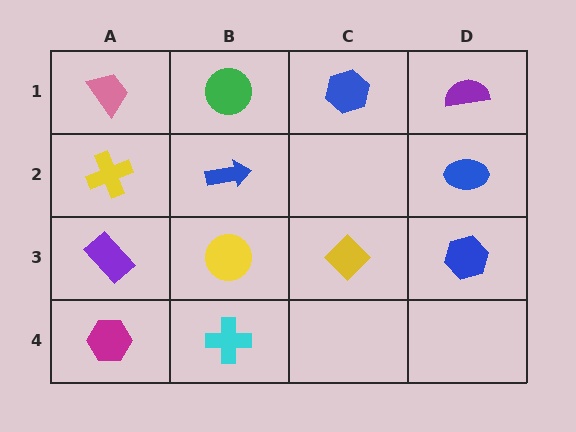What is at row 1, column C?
A blue hexagon.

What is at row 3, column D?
A blue hexagon.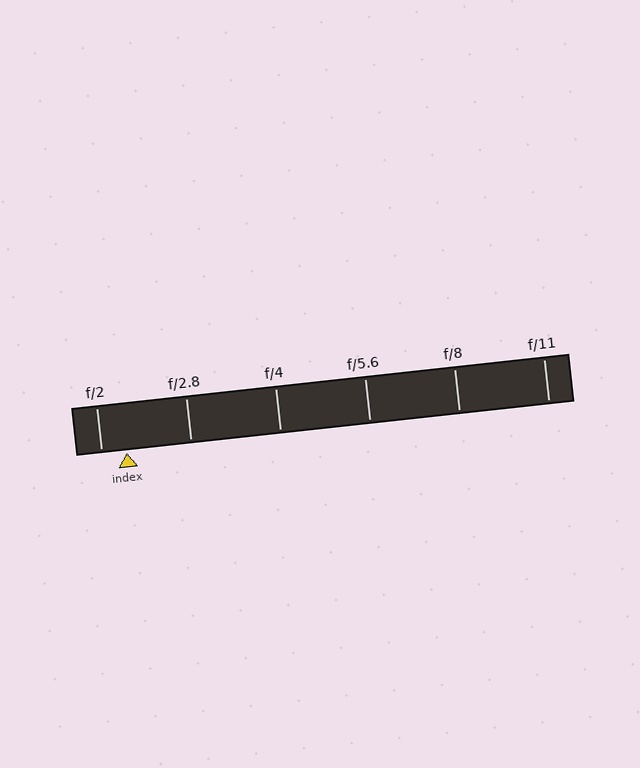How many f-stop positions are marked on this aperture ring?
There are 6 f-stop positions marked.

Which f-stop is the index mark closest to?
The index mark is closest to f/2.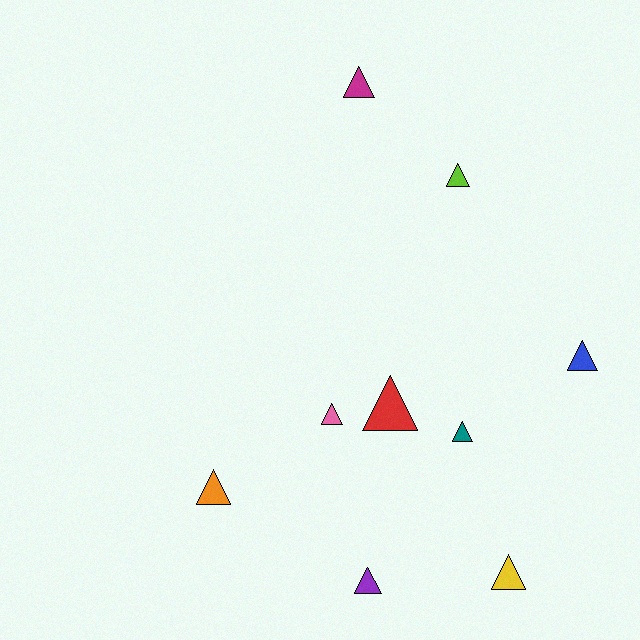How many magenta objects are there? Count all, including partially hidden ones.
There is 1 magenta object.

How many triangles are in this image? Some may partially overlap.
There are 9 triangles.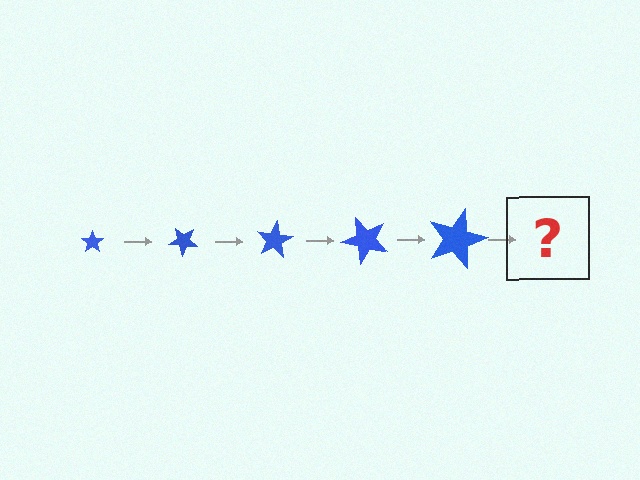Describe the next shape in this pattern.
It should be a star, larger than the previous one and rotated 200 degrees from the start.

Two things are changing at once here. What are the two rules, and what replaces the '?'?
The two rules are that the star grows larger each step and it rotates 40 degrees each step. The '?' should be a star, larger than the previous one and rotated 200 degrees from the start.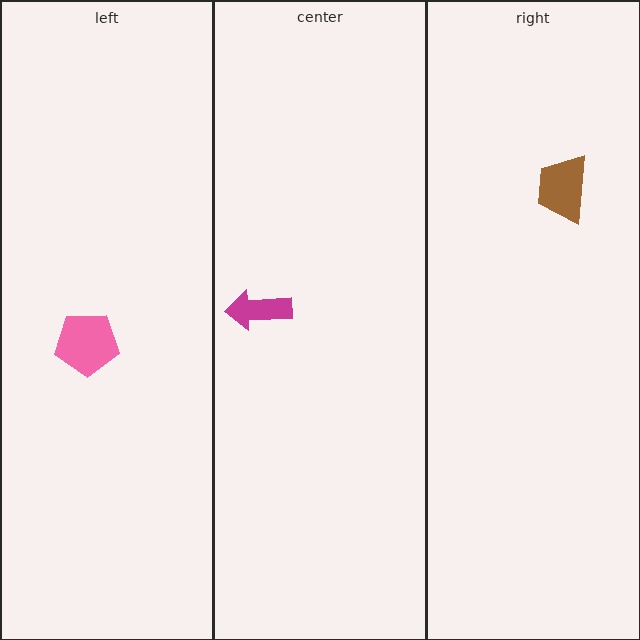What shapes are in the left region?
The pink pentagon.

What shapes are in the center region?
The magenta arrow.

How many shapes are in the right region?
1.